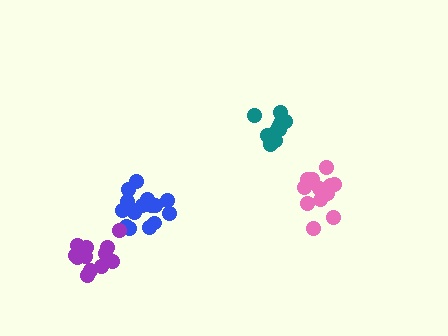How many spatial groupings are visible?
There are 4 spatial groupings.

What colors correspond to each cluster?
The clusters are colored: teal, blue, purple, pink.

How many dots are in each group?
Group 1: 11 dots, Group 2: 16 dots, Group 3: 12 dots, Group 4: 12 dots (51 total).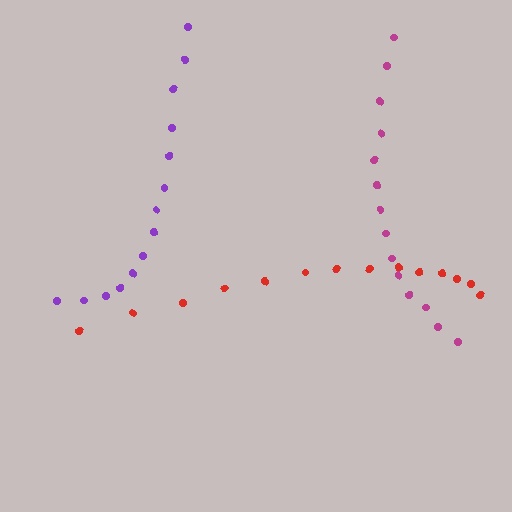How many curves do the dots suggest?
There are 3 distinct paths.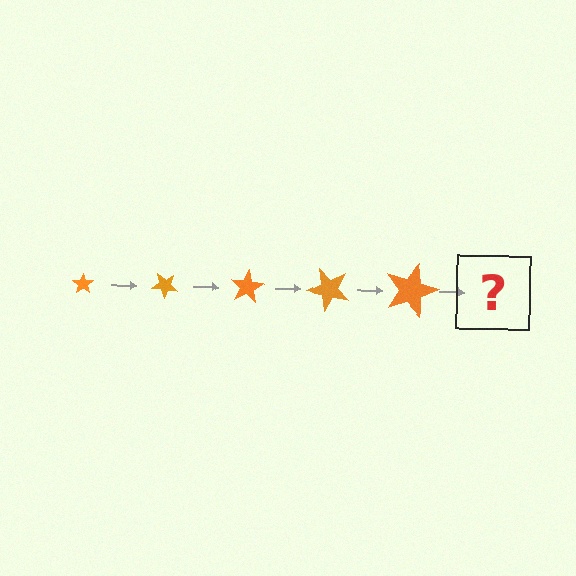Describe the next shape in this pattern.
It should be a star, larger than the previous one and rotated 200 degrees from the start.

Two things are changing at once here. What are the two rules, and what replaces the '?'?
The two rules are that the star grows larger each step and it rotates 40 degrees each step. The '?' should be a star, larger than the previous one and rotated 200 degrees from the start.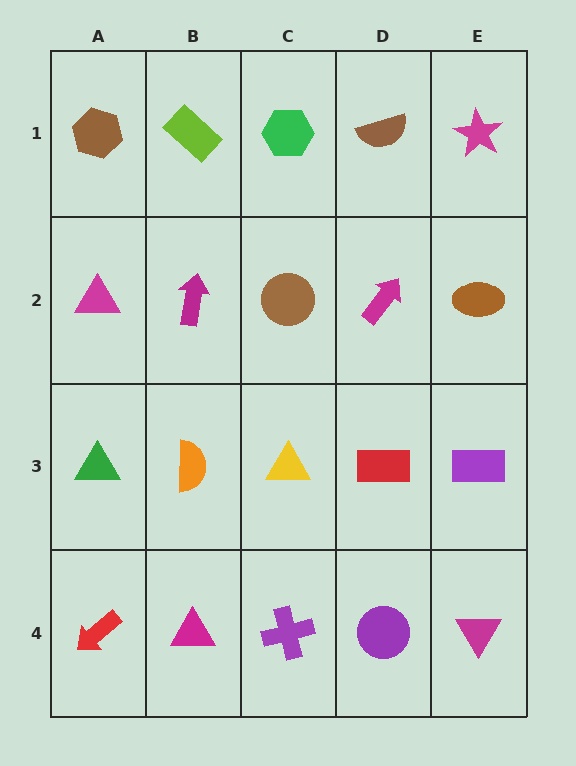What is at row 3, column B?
An orange semicircle.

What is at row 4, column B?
A magenta triangle.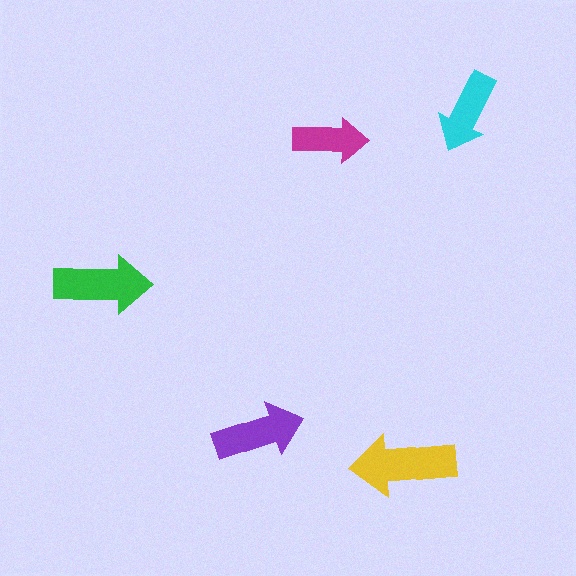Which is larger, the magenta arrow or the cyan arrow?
The cyan one.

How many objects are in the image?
There are 5 objects in the image.